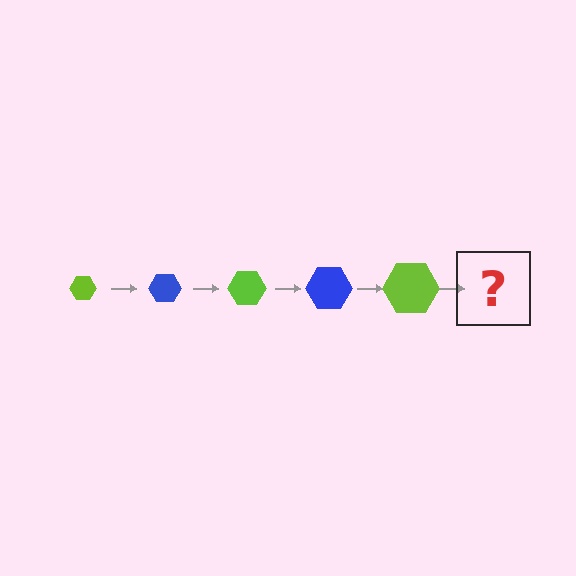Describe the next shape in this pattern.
It should be a blue hexagon, larger than the previous one.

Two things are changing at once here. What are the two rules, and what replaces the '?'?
The two rules are that the hexagon grows larger each step and the color cycles through lime and blue. The '?' should be a blue hexagon, larger than the previous one.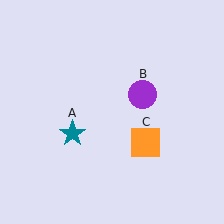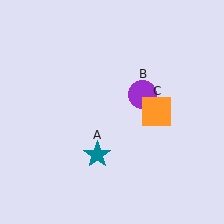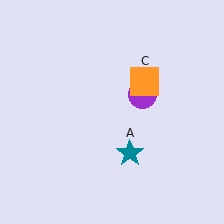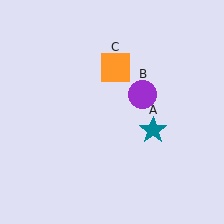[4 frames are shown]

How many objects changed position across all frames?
2 objects changed position: teal star (object A), orange square (object C).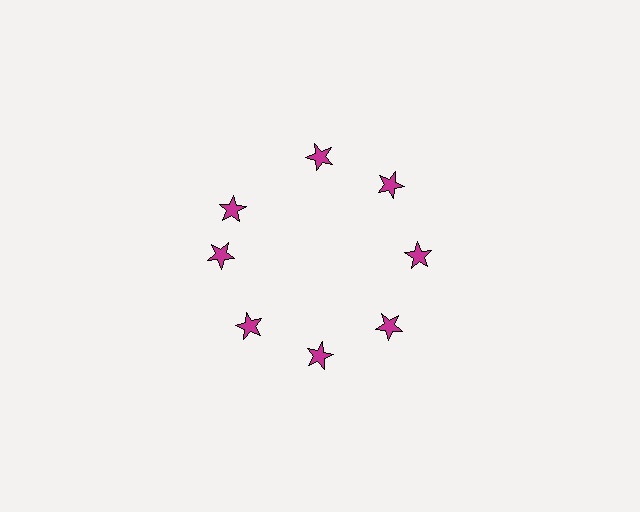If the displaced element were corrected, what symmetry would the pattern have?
It would have 8-fold rotational symmetry — the pattern would map onto itself every 45 degrees.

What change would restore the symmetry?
The symmetry would be restored by rotating it back into even spacing with its neighbors so that all 8 stars sit at equal angles and equal distance from the center.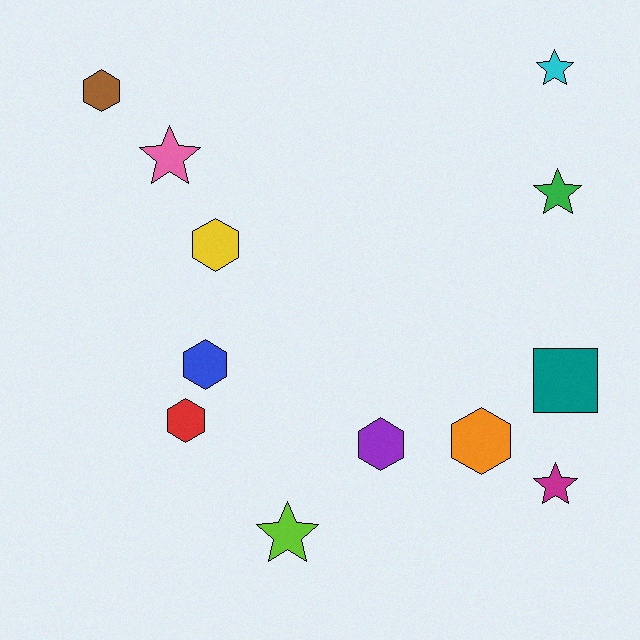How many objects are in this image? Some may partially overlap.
There are 12 objects.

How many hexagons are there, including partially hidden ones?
There are 6 hexagons.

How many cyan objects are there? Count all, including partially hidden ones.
There is 1 cyan object.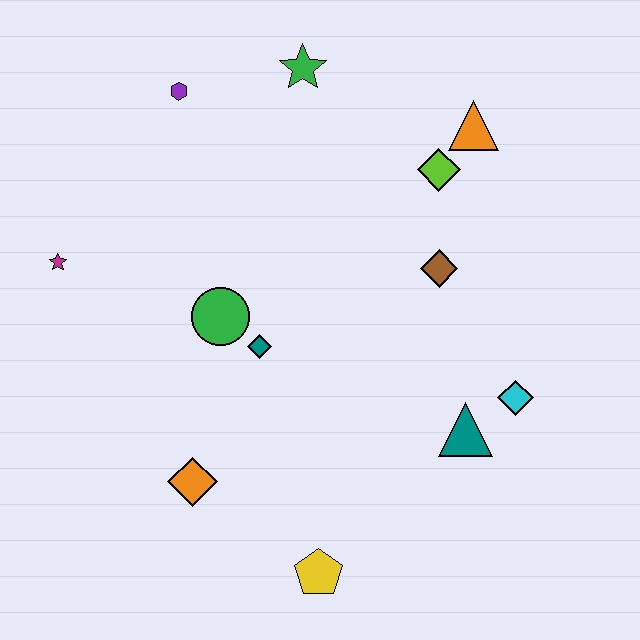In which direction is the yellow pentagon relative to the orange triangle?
The yellow pentagon is below the orange triangle.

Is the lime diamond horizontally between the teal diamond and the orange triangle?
Yes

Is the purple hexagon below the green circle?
No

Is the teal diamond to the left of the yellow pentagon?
Yes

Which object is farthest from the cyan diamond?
The magenta star is farthest from the cyan diamond.